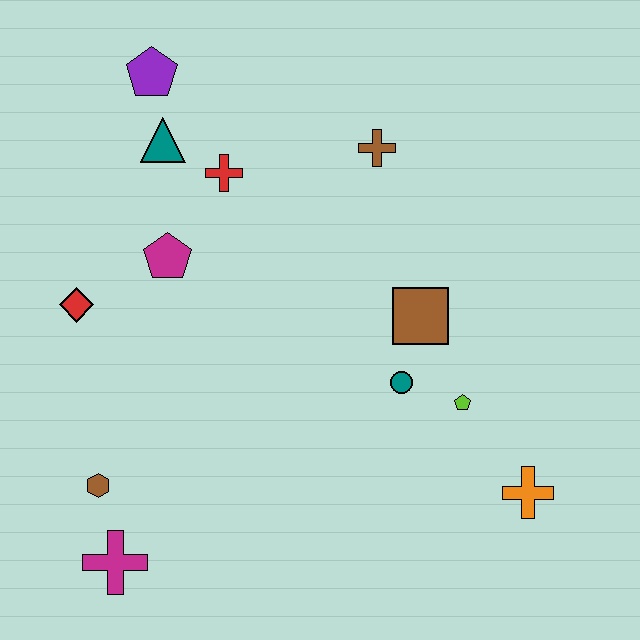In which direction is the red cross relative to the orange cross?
The red cross is above the orange cross.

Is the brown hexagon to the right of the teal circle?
No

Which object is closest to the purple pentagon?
The teal triangle is closest to the purple pentagon.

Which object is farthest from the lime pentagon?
The purple pentagon is farthest from the lime pentagon.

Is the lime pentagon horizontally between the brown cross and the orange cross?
Yes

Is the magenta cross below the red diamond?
Yes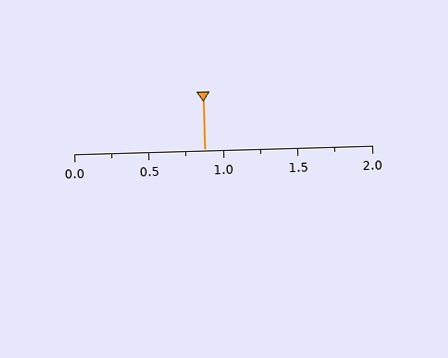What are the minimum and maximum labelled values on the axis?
The axis runs from 0.0 to 2.0.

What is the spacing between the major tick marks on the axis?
The major ticks are spaced 0.5 apart.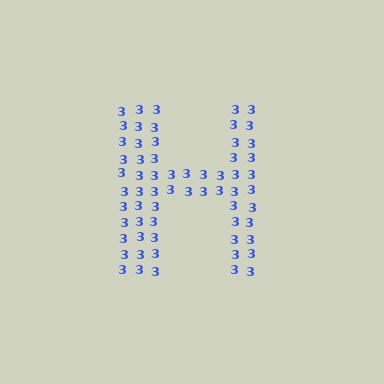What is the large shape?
The large shape is the letter H.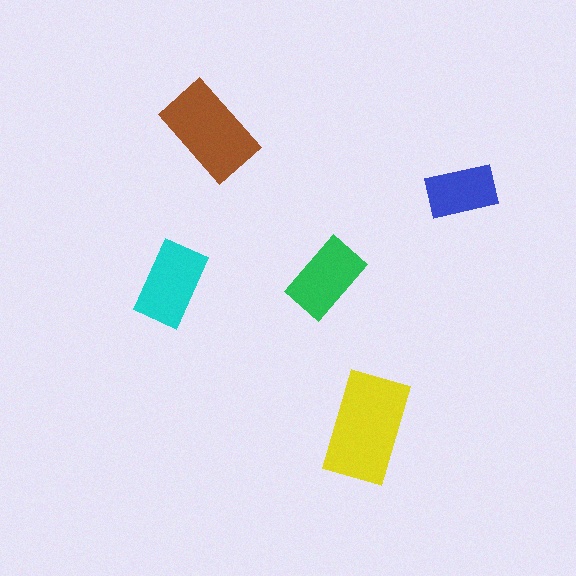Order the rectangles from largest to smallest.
the yellow one, the brown one, the cyan one, the green one, the blue one.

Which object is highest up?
The brown rectangle is topmost.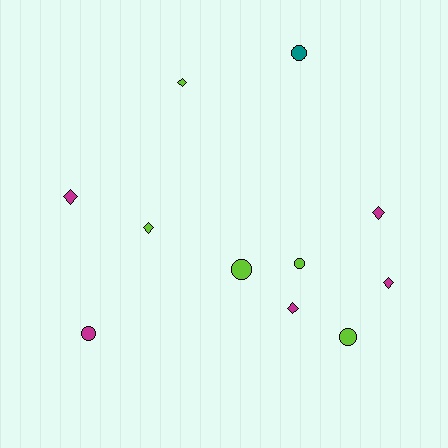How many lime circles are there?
There are 3 lime circles.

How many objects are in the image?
There are 11 objects.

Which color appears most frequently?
Lime, with 5 objects.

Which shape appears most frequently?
Diamond, with 6 objects.